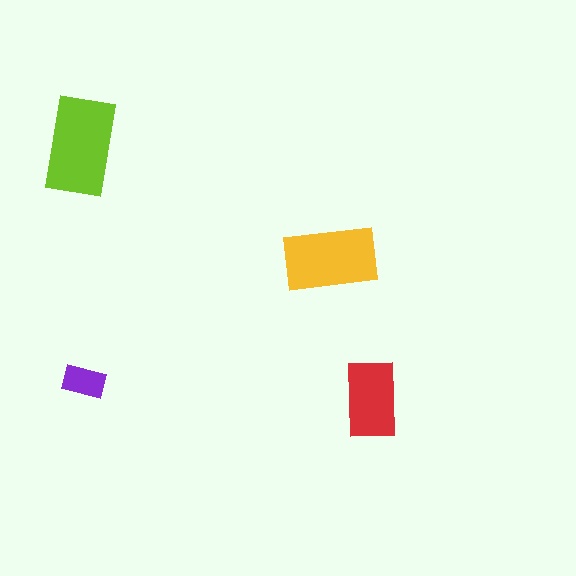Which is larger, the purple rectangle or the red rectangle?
The red one.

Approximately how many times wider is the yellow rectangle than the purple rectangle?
About 2 times wider.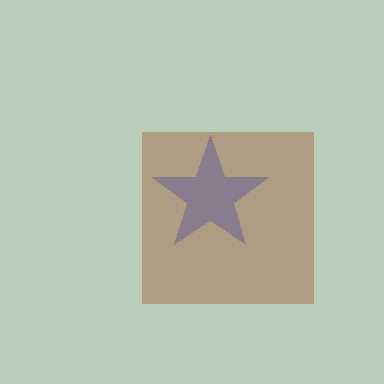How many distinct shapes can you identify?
There are 2 distinct shapes: a blue star, a brown square.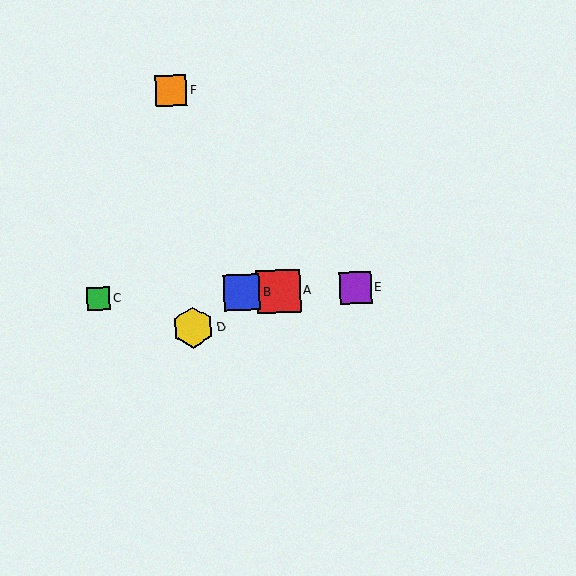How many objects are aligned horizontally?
4 objects (A, B, C, E) are aligned horizontally.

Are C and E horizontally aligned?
Yes, both are at y≈298.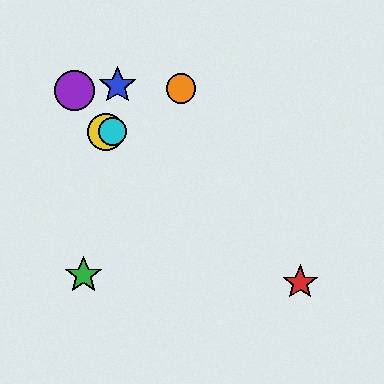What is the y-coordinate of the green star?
The green star is at y≈275.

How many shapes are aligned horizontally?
2 shapes (the yellow circle, the cyan circle) are aligned horizontally.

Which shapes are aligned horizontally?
The yellow circle, the cyan circle are aligned horizontally.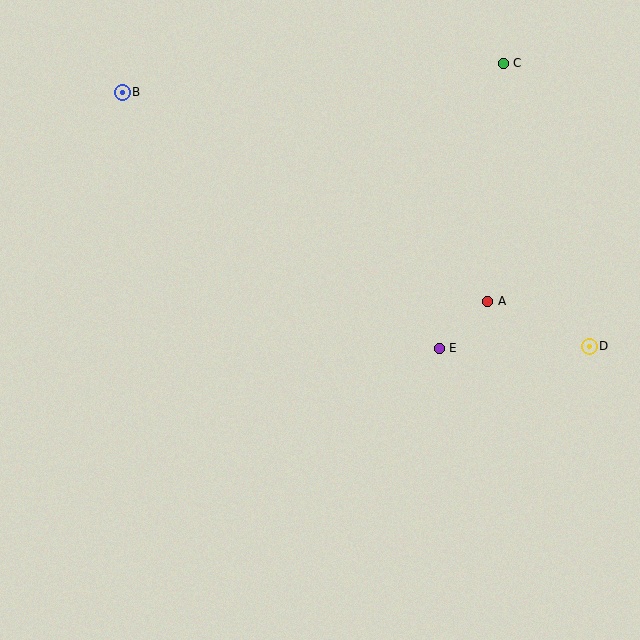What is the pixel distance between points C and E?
The distance between C and E is 292 pixels.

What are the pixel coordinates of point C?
Point C is at (503, 63).